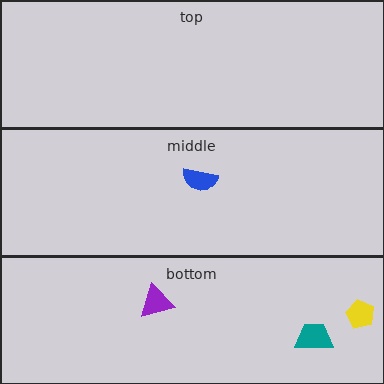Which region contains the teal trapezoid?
The bottom region.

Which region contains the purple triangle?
The bottom region.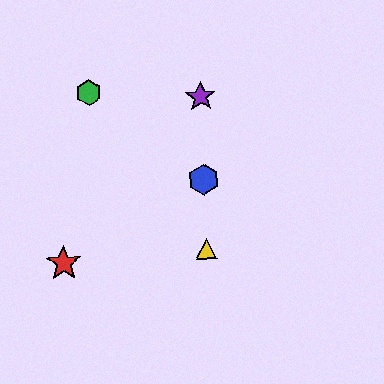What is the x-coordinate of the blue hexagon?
The blue hexagon is at x≈204.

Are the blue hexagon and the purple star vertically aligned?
Yes, both are at x≈204.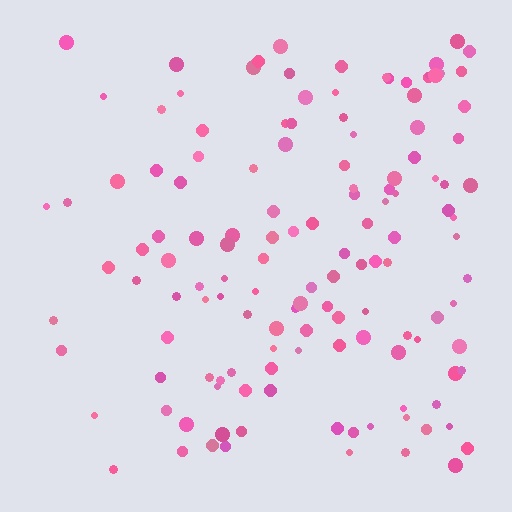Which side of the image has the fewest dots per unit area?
The left.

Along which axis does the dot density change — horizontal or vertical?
Horizontal.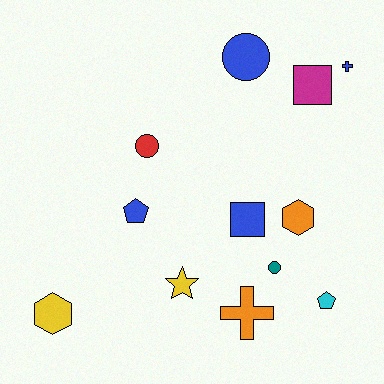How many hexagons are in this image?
There are 2 hexagons.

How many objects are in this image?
There are 12 objects.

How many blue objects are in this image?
There are 4 blue objects.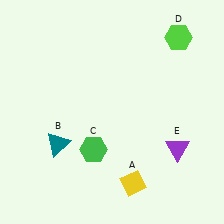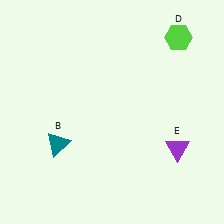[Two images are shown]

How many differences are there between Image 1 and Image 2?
There are 2 differences between the two images.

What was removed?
The yellow diamond (A), the green hexagon (C) were removed in Image 2.